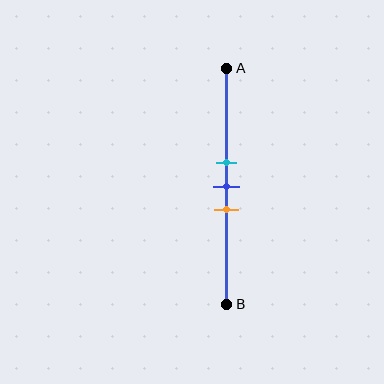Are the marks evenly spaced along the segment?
Yes, the marks are approximately evenly spaced.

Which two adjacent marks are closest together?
The cyan and blue marks are the closest adjacent pair.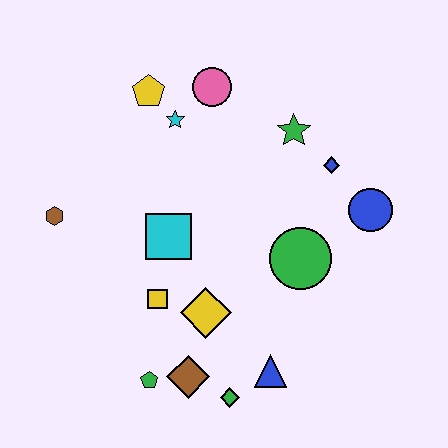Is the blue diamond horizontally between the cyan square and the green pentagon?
No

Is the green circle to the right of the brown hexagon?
Yes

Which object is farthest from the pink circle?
The green diamond is farthest from the pink circle.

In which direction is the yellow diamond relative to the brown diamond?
The yellow diamond is above the brown diamond.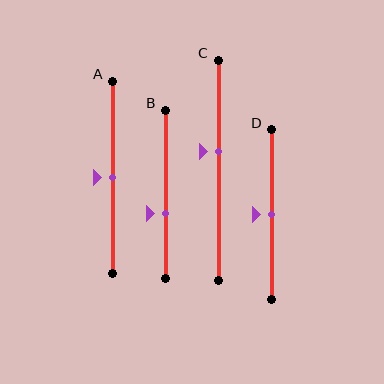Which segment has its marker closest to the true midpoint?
Segment A has its marker closest to the true midpoint.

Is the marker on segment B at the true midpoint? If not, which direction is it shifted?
No, the marker on segment B is shifted downward by about 11% of the segment length.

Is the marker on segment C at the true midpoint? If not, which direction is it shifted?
No, the marker on segment C is shifted upward by about 8% of the segment length.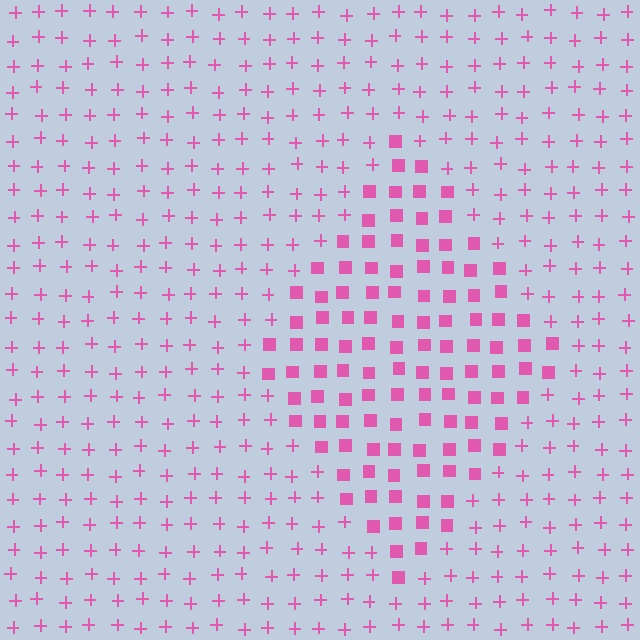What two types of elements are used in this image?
The image uses squares inside the diamond region and plus signs outside it.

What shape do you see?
I see a diamond.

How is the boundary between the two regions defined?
The boundary is defined by a change in element shape: squares inside vs. plus signs outside. All elements share the same color and spacing.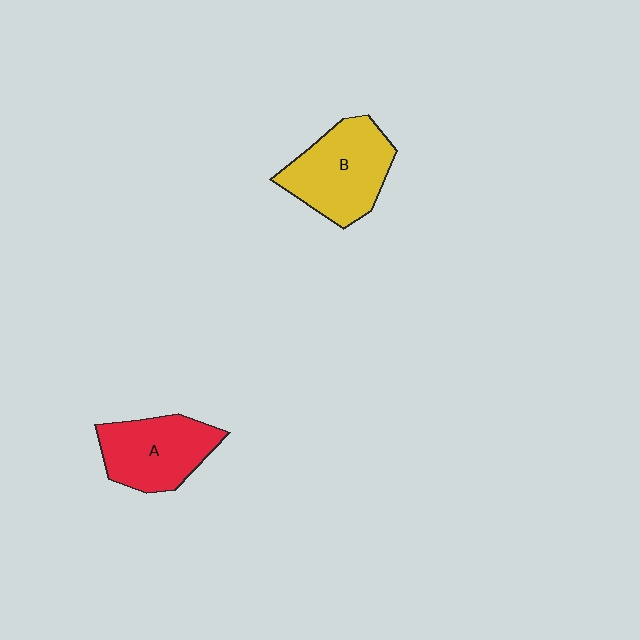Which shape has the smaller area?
Shape A (red).